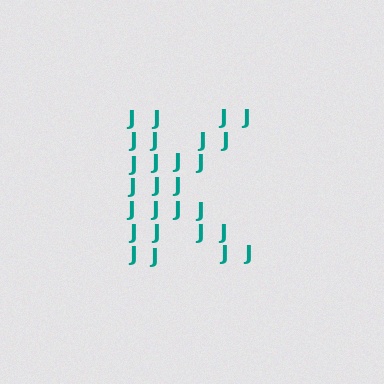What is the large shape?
The large shape is the letter K.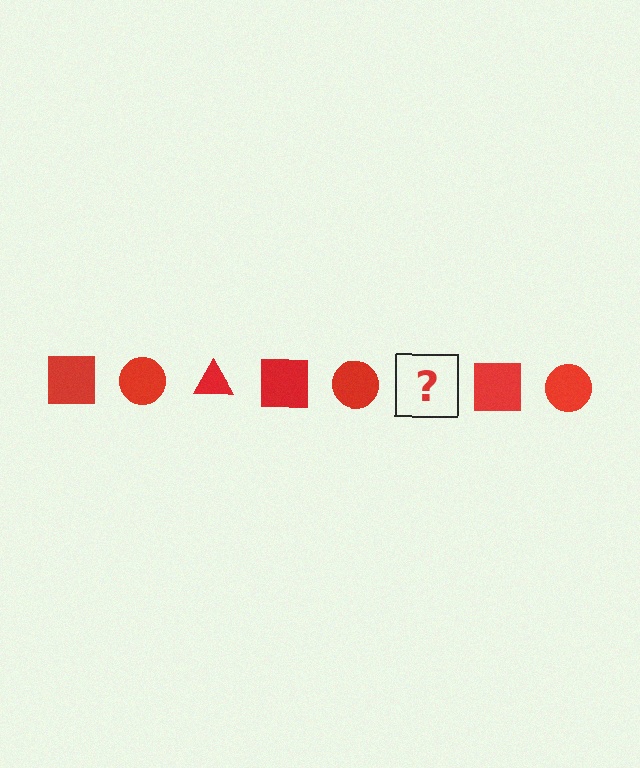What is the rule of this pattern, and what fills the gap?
The rule is that the pattern cycles through square, circle, triangle shapes in red. The gap should be filled with a red triangle.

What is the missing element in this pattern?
The missing element is a red triangle.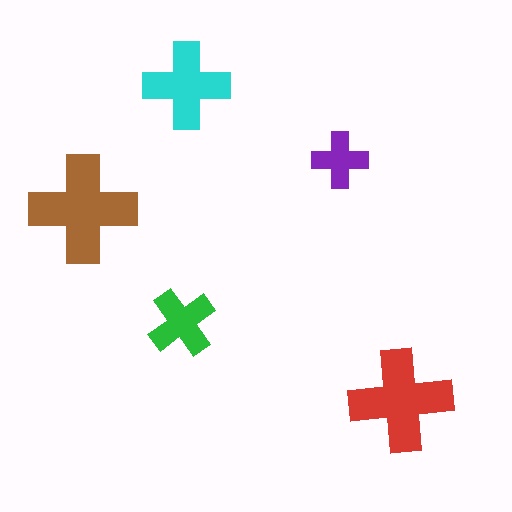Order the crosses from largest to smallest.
the brown one, the red one, the cyan one, the green one, the purple one.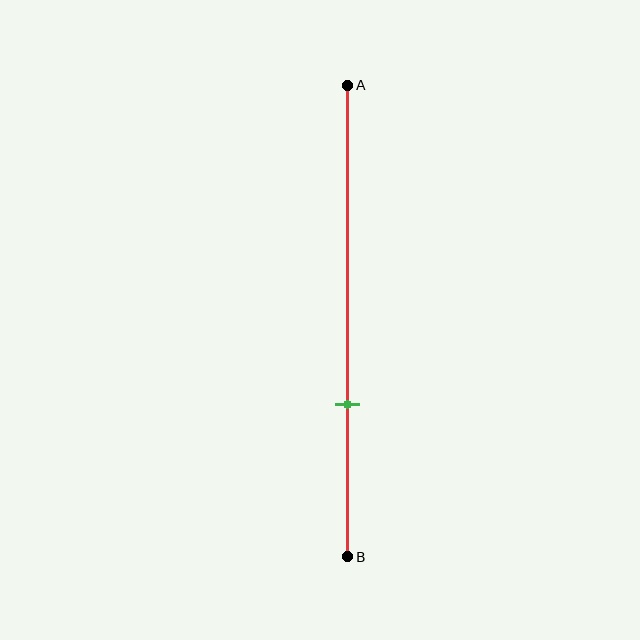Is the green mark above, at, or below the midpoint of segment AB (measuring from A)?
The green mark is below the midpoint of segment AB.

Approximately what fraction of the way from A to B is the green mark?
The green mark is approximately 70% of the way from A to B.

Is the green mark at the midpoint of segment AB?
No, the mark is at about 70% from A, not at the 50% midpoint.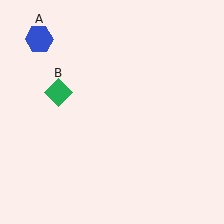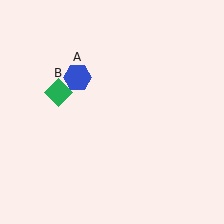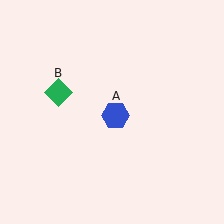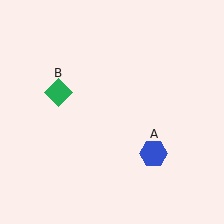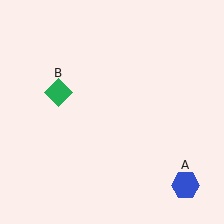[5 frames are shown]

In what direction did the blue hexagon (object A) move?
The blue hexagon (object A) moved down and to the right.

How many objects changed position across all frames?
1 object changed position: blue hexagon (object A).